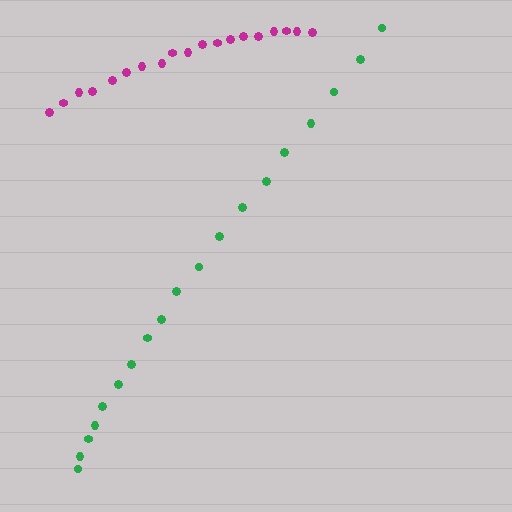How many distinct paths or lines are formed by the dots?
There are 2 distinct paths.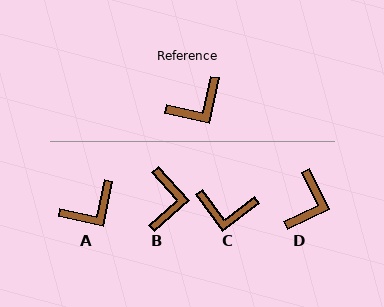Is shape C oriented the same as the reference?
No, it is off by about 41 degrees.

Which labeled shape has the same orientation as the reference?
A.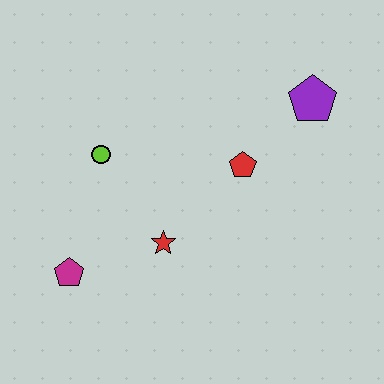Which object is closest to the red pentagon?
The purple pentagon is closest to the red pentagon.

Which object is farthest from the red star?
The purple pentagon is farthest from the red star.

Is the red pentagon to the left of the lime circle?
No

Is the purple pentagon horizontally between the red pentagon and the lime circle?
No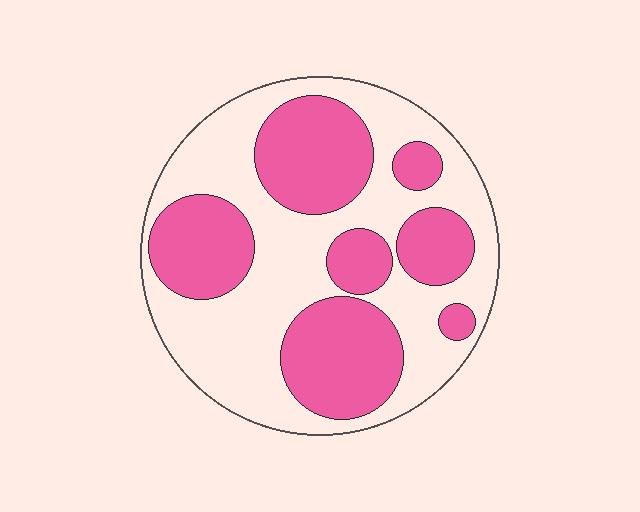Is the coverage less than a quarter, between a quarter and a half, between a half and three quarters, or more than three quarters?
Between a quarter and a half.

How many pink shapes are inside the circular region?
7.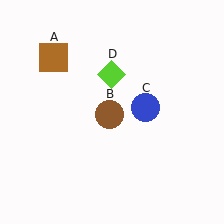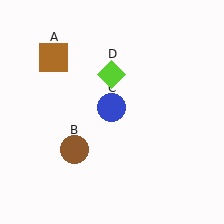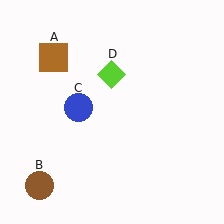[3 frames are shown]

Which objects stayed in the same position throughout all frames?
Brown square (object A) and lime diamond (object D) remained stationary.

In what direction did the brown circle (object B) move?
The brown circle (object B) moved down and to the left.